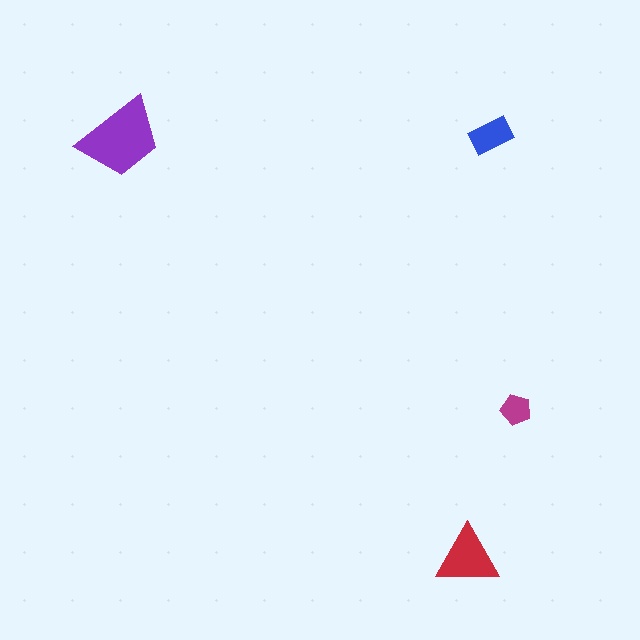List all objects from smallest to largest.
The magenta pentagon, the blue rectangle, the red triangle, the purple trapezoid.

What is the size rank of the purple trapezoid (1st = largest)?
1st.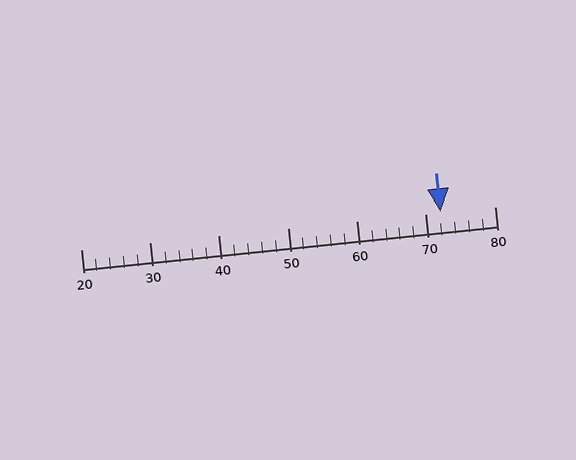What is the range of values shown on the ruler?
The ruler shows values from 20 to 80.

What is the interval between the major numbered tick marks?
The major tick marks are spaced 10 units apart.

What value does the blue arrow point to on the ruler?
The blue arrow points to approximately 72.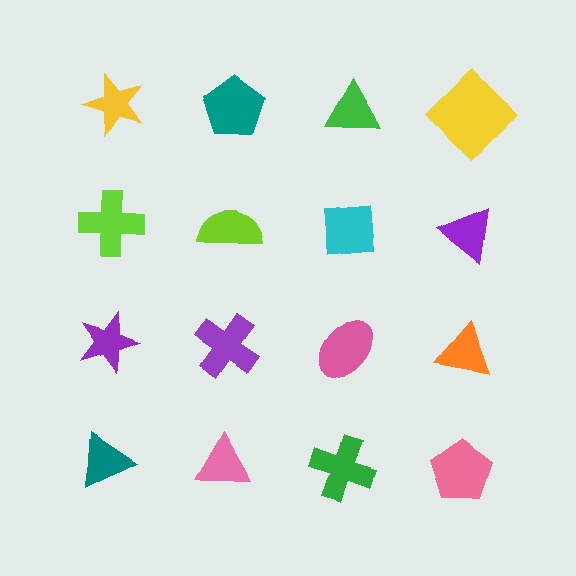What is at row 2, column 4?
A purple triangle.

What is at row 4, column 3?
A green cross.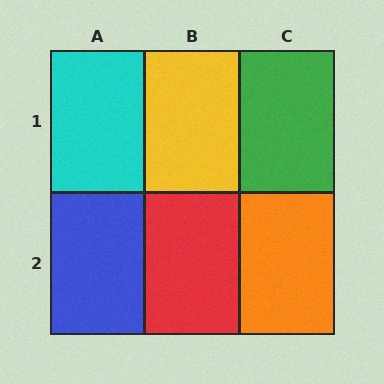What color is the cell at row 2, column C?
Orange.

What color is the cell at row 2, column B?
Red.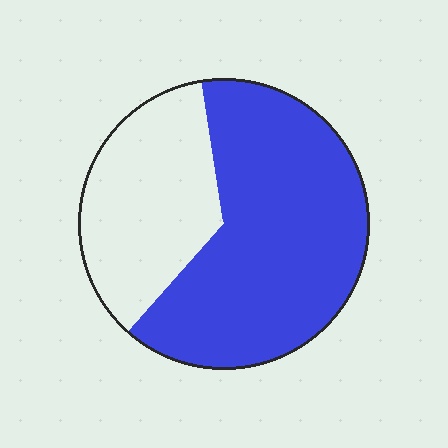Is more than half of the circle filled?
Yes.